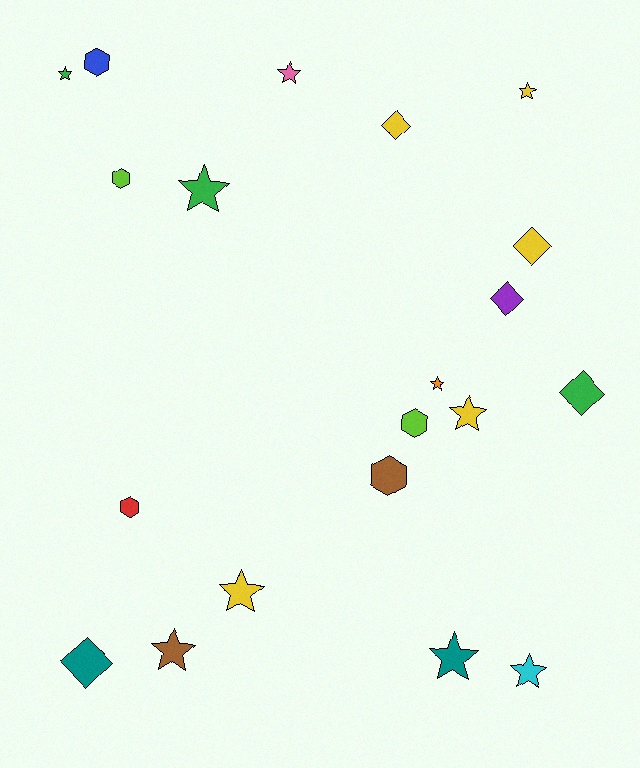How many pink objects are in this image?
There is 1 pink object.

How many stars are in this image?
There are 10 stars.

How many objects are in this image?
There are 20 objects.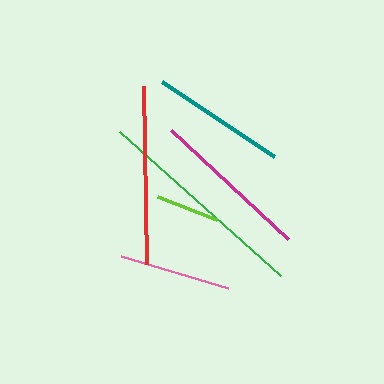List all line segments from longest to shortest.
From longest to shortest: green, red, magenta, teal, pink, lime.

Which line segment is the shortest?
The lime line is the shortest at approximately 63 pixels.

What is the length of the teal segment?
The teal segment is approximately 135 pixels long.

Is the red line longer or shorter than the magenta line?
The red line is longer than the magenta line.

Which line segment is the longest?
The green line is the longest at approximately 216 pixels.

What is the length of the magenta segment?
The magenta segment is approximately 161 pixels long.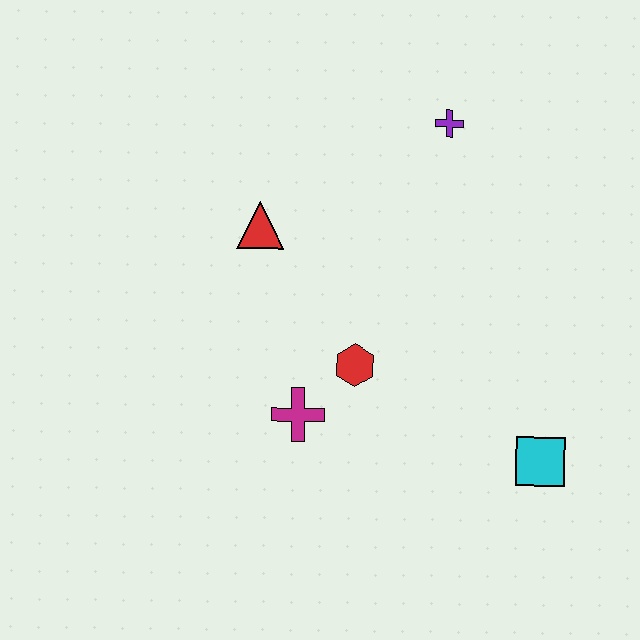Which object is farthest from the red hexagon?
The purple cross is farthest from the red hexagon.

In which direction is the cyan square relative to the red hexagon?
The cyan square is to the right of the red hexagon.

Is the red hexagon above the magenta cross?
Yes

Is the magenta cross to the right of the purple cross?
No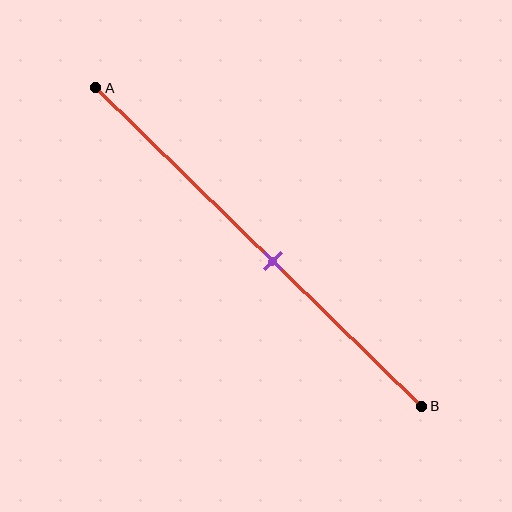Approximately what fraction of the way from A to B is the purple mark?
The purple mark is approximately 55% of the way from A to B.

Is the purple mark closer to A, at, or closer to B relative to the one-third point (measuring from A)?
The purple mark is closer to point B than the one-third point of segment AB.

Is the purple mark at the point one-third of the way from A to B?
No, the mark is at about 55% from A, not at the 33% one-third point.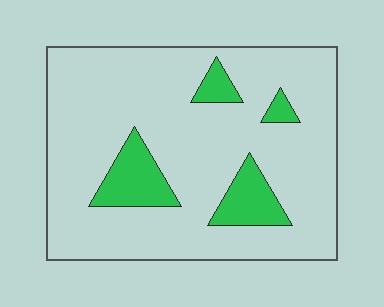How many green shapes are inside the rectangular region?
4.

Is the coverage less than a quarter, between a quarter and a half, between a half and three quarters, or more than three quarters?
Less than a quarter.